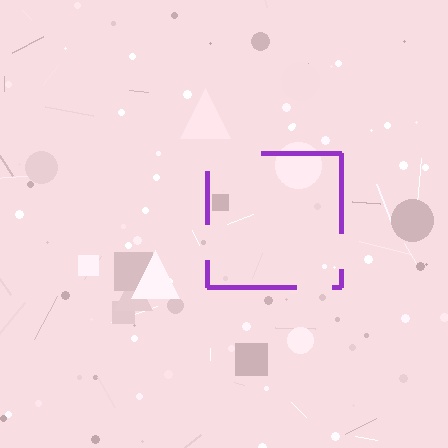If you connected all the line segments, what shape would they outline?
They would outline a square.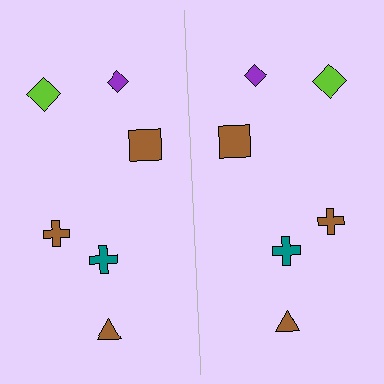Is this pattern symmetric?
Yes, this pattern has bilateral (reflection) symmetry.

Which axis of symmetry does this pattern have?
The pattern has a vertical axis of symmetry running through the center of the image.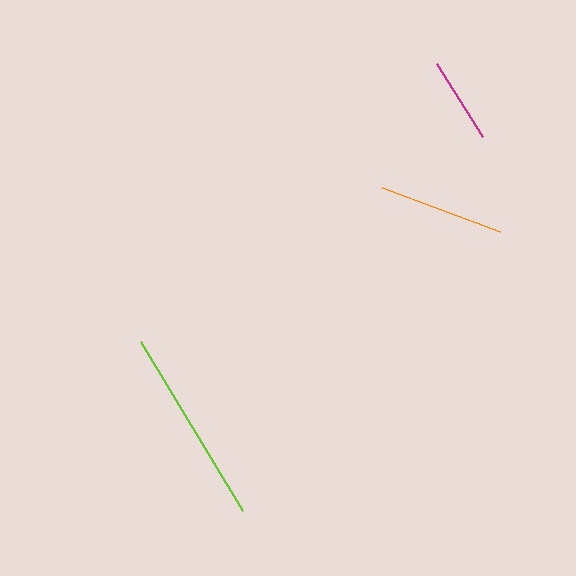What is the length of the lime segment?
The lime segment is approximately 198 pixels long.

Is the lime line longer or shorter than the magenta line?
The lime line is longer than the magenta line.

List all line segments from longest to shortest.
From longest to shortest: lime, orange, magenta.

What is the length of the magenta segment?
The magenta segment is approximately 86 pixels long.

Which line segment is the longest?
The lime line is the longest at approximately 198 pixels.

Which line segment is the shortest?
The magenta line is the shortest at approximately 86 pixels.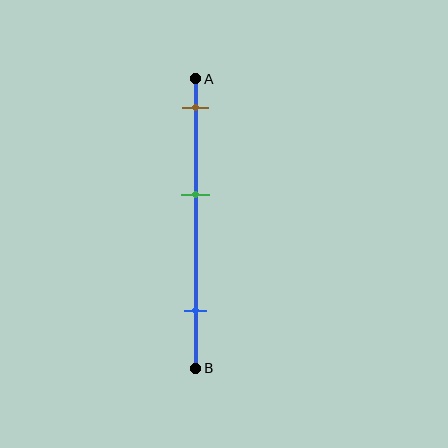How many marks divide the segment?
There are 3 marks dividing the segment.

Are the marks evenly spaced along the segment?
Yes, the marks are approximately evenly spaced.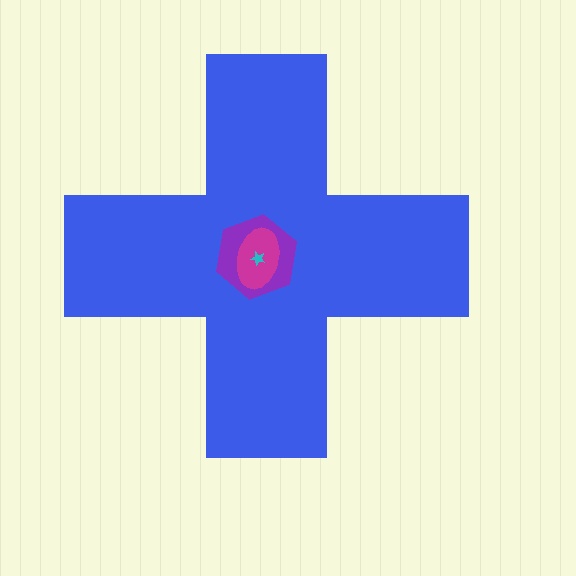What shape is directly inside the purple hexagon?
The magenta ellipse.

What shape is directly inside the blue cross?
The purple hexagon.